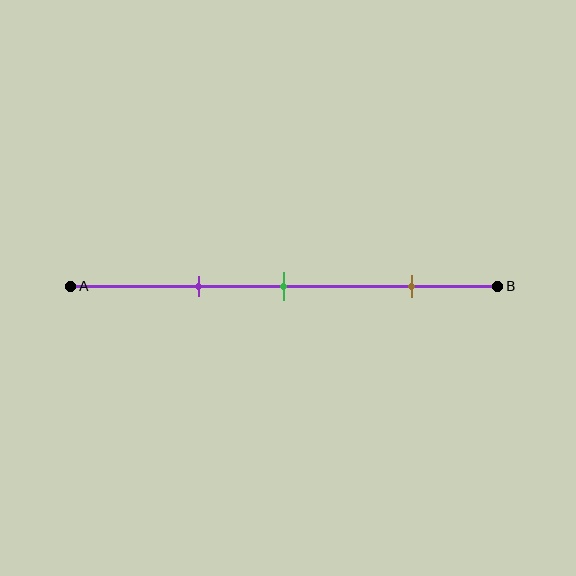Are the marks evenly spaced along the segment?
No, the marks are not evenly spaced.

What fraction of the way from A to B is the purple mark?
The purple mark is approximately 30% (0.3) of the way from A to B.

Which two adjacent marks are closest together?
The purple and green marks are the closest adjacent pair.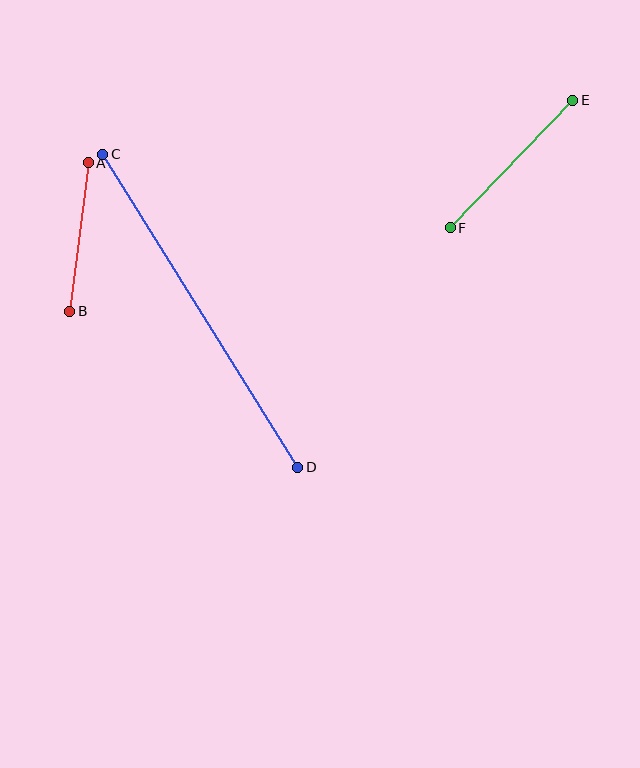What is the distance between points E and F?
The distance is approximately 177 pixels.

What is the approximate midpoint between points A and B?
The midpoint is at approximately (79, 237) pixels.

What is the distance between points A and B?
The distance is approximately 150 pixels.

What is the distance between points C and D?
The distance is approximately 369 pixels.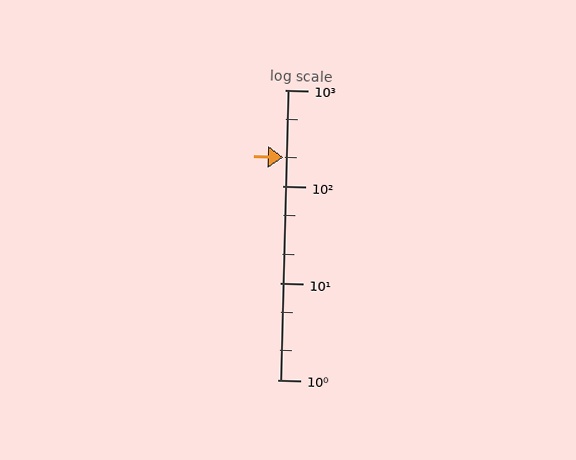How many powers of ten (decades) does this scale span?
The scale spans 3 decades, from 1 to 1000.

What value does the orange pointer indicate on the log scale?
The pointer indicates approximately 200.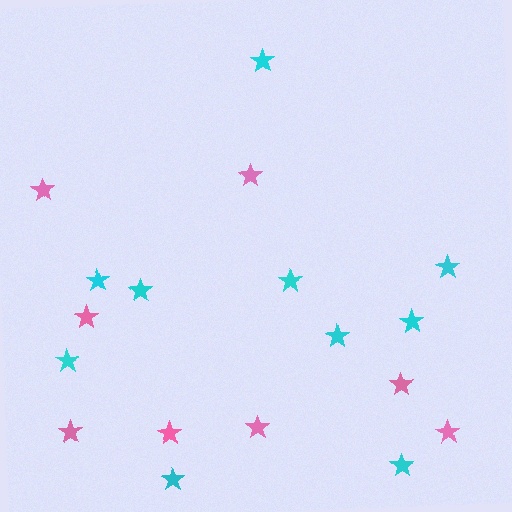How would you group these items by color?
There are 2 groups: one group of pink stars (8) and one group of cyan stars (10).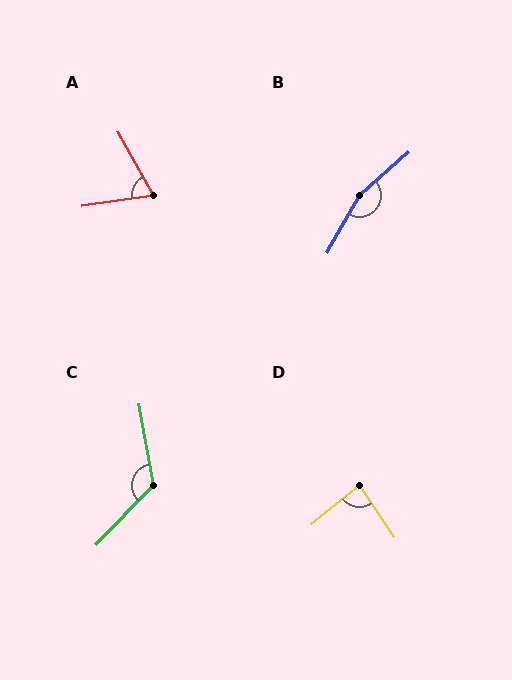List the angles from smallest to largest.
A (69°), D (85°), C (126°), B (160°).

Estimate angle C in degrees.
Approximately 126 degrees.